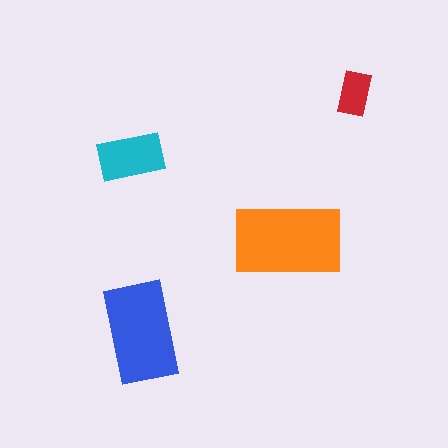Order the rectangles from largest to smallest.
the orange one, the blue one, the cyan one, the red one.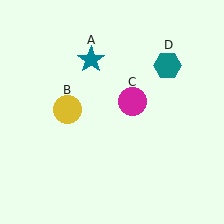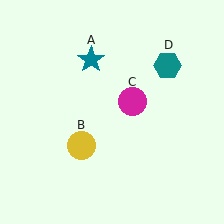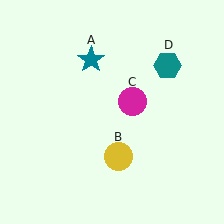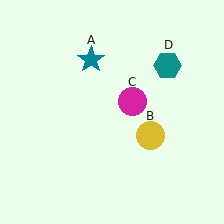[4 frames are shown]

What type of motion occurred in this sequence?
The yellow circle (object B) rotated counterclockwise around the center of the scene.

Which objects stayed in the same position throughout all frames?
Teal star (object A) and magenta circle (object C) and teal hexagon (object D) remained stationary.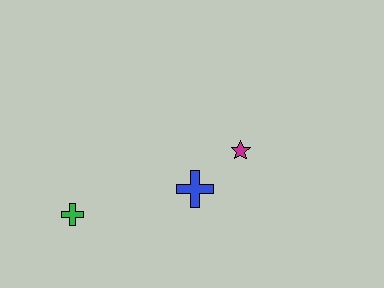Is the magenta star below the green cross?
No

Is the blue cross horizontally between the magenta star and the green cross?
Yes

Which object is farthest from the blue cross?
The green cross is farthest from the blue cross.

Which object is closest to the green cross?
The blue cross is closest to the green cross.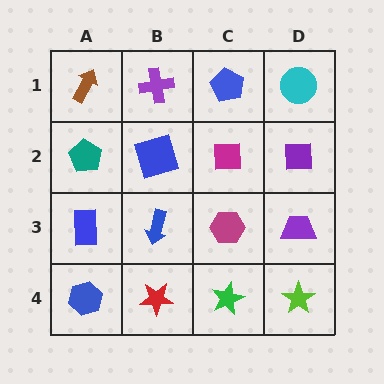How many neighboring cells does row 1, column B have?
3.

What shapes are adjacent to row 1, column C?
A magenta square (row 2, column C), a purple cross (row 1, column B), a cyan circle (row 1, column D).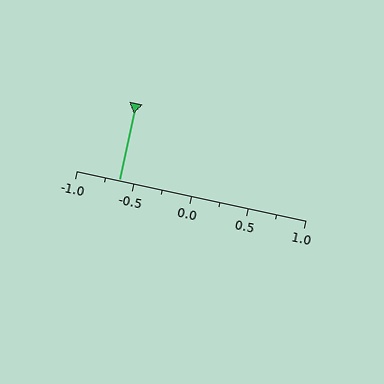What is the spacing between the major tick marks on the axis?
The major ticks are spaced 0.5 apart.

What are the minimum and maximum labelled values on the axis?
The axis runs from -1.0 to 1.0.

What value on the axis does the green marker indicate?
The marker indicates approximately -0.62.